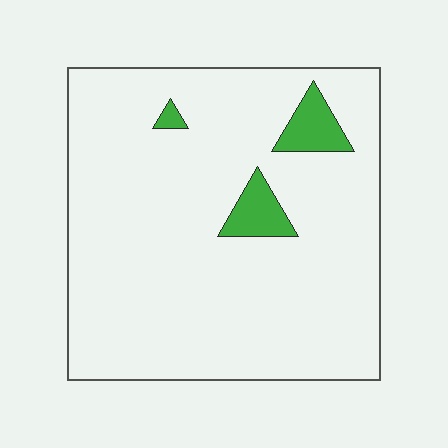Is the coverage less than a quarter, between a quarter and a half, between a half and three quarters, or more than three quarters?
Less than a quarter.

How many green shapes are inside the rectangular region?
3.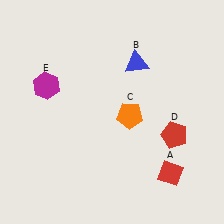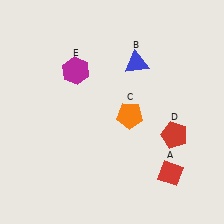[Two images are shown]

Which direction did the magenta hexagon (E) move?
The magenta hexagon (E) moved right.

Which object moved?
The magenta hexagon (E) moved right.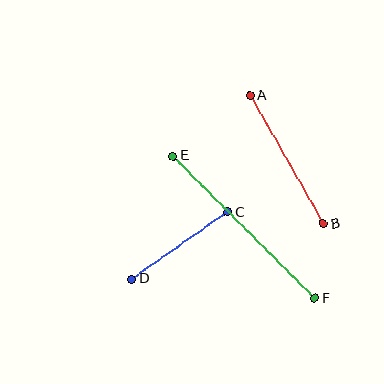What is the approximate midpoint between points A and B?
The midpoint is at approximately (287, 160) pixels.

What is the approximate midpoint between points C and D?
The midpoint is at approximately (180, 246) pixels.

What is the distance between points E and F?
The distance is approximately 201 pixels.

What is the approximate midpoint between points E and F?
The midpoint is at approximately (244, 227) pixels.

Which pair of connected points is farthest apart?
Points E and F are farthest apart.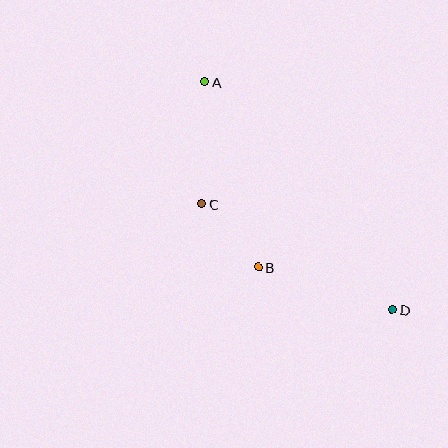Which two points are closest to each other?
Points B and C are closest to each other.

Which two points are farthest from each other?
Points A and D are farthest from each other.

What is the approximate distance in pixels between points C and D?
The distance between C and D is approximately 218 pixels.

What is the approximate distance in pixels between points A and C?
The distance between A and C is approximately 122 pixels.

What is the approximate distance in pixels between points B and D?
The distance between B and D is approximately 140 pixels.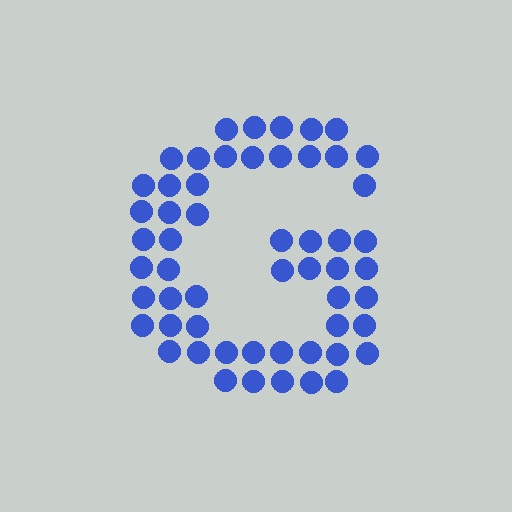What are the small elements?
The small elements are circles.